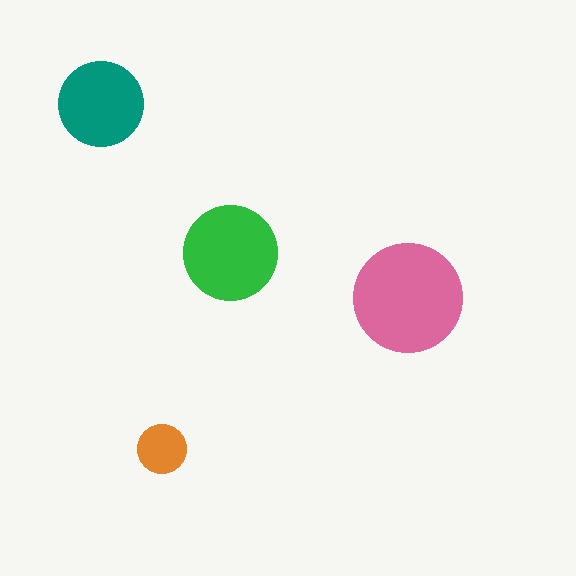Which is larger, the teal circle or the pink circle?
The pink one.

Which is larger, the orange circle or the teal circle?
The teal one.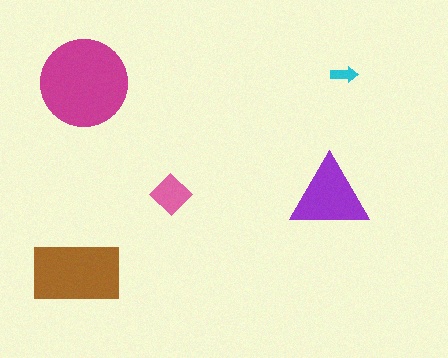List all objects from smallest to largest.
The cyan arrow, the pink diamond, the purple triangle, the brown rectangle, the magenta circle.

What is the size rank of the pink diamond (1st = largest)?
4th.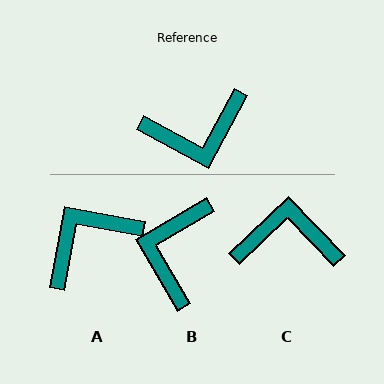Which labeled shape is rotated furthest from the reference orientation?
A, about 162 degrees away.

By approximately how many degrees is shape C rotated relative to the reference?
Approximately 162 degrees counter-clockwise.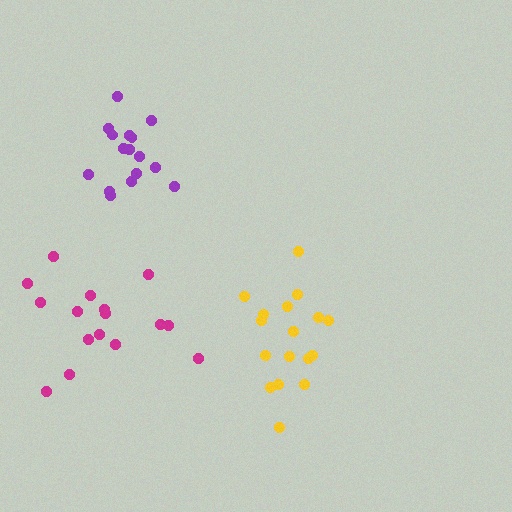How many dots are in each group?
Group 1: 17 dots, Group 2: 16 dots, Group 3: 16 dots (49 total).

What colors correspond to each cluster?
The clusters are colored: yellow, magenta, purple.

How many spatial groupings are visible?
There are 3 spatial groupings.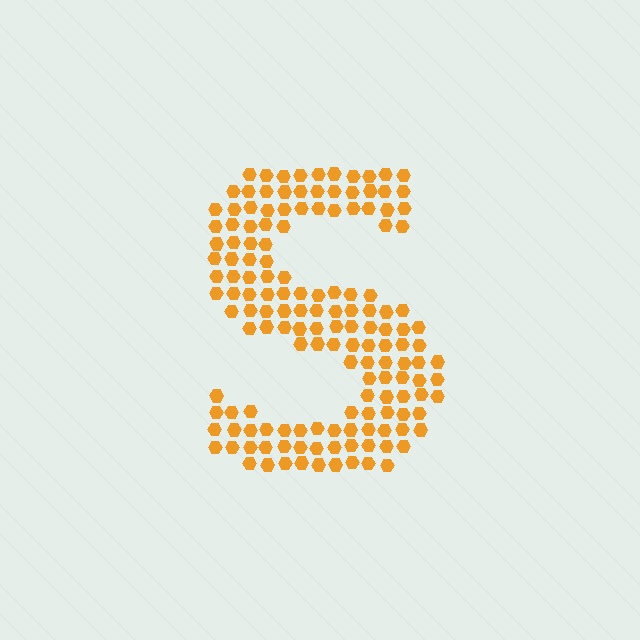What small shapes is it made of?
It is made of small hexagons.